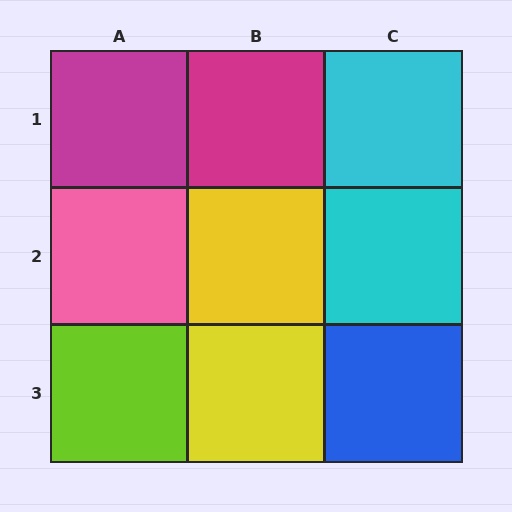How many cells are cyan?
2 cells are cyan.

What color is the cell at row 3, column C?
Blue.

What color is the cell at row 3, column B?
Yellow.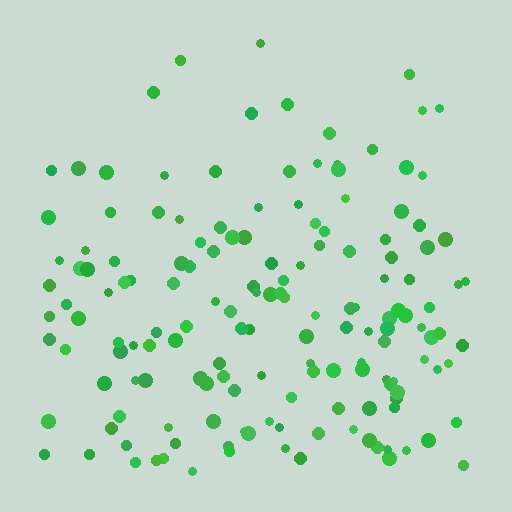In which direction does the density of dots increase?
From top to bottom, with the bottom side densest.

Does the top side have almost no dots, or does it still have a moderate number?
Still a moderate number, just noticeably fewer than the bottom.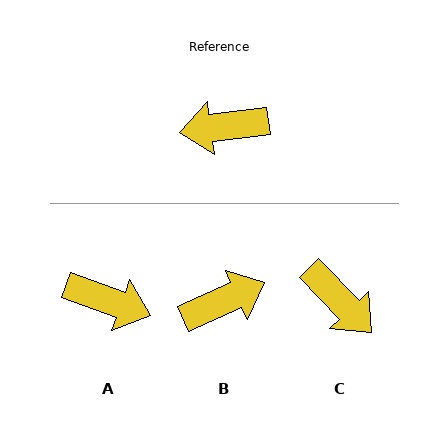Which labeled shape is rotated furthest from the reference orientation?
B, about 163 degrees away.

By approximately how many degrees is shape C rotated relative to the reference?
Approximately 127 degrees counter-clockwise.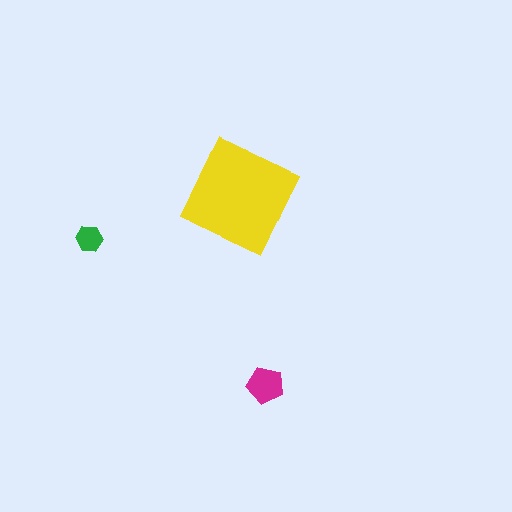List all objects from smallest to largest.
The green hexagon, the magenta pentagon, the yellow diamond.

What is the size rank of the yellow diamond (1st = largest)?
1st.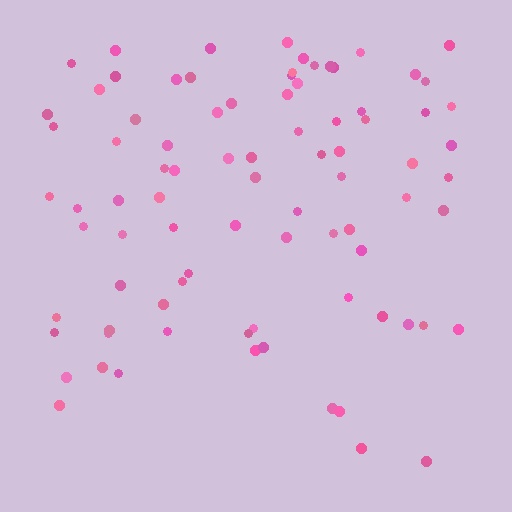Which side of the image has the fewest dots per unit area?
The bottom.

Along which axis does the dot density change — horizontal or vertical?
Vertical.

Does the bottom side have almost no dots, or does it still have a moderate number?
Still a moderate number, just noticeably fewer than the top.